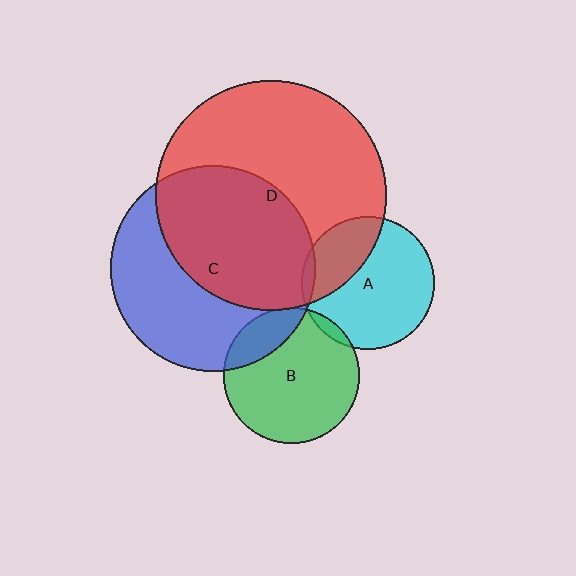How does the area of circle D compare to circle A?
Approximately 3.0 times.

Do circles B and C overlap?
Yes.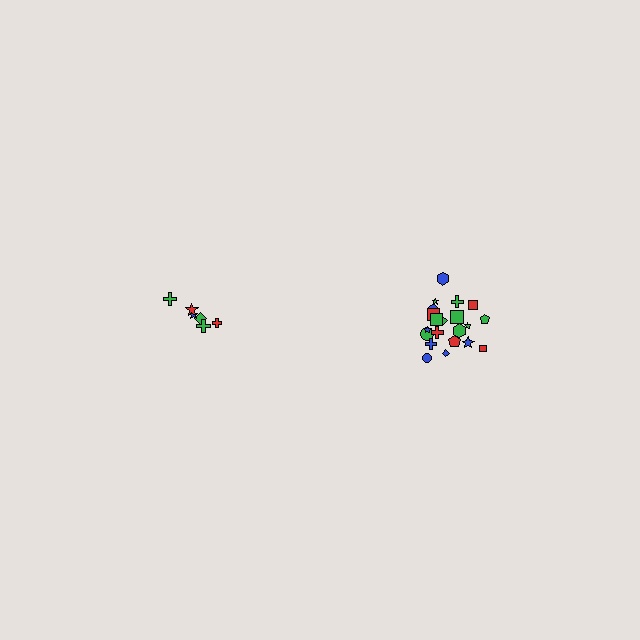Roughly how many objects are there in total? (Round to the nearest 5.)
Roughly 30 objects in total.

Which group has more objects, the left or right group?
The right group.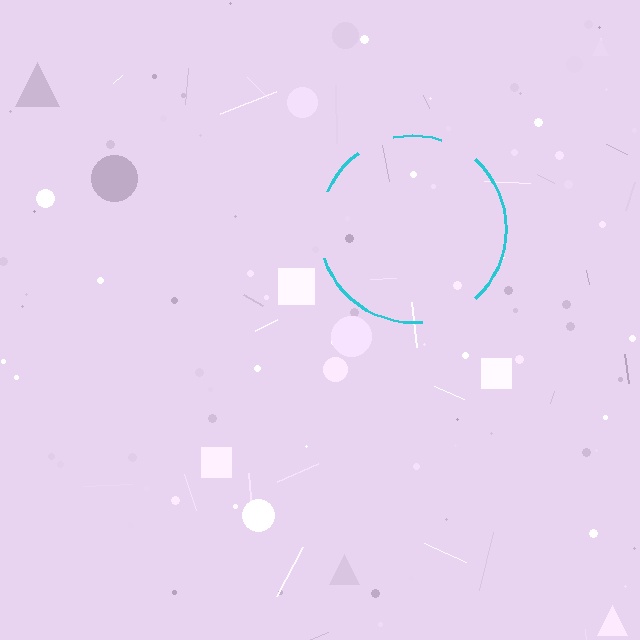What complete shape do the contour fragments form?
The contour fragments form a circle.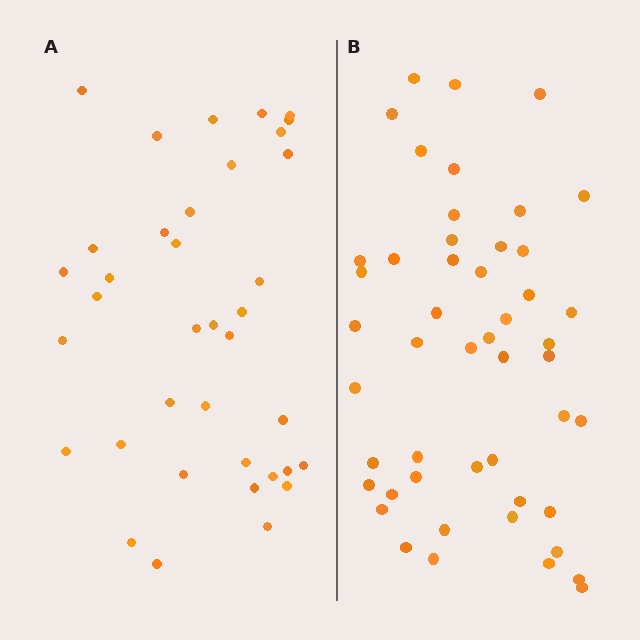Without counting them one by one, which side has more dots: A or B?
Region B (the right region) has more dots.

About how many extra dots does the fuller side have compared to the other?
Region B has roughly 12 or so more dots than region A.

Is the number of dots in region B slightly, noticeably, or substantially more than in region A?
Region B has noticeably more, but not dramatically so. The ratio is roughly 1.3 to 1.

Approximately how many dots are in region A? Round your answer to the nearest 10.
About 40 dots. (The exact count is 37, which rounds to 40.)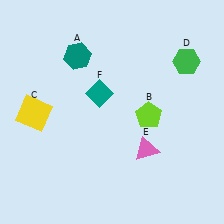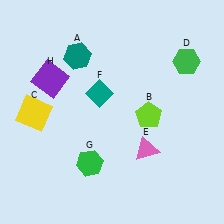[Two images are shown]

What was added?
A green hexagon (G), a purple square (H) were added in Image 2.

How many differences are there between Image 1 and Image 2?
There are 2 differences between the two images.